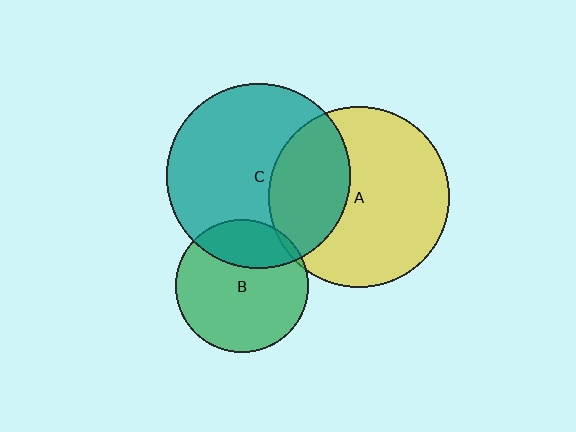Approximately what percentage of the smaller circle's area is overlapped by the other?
Approximately 35%.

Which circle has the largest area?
Circle C (teal).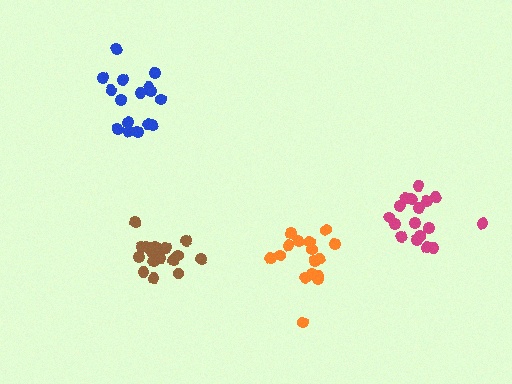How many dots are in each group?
Group 1: 18 dots, Group 2: 16 dots, Group 3: 17 dots, Group 4: 16 dots (67 total).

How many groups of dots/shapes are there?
There are 4 groups.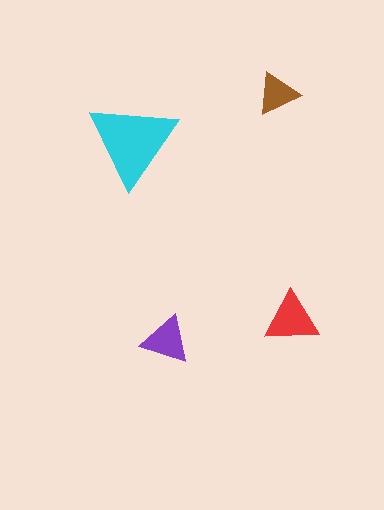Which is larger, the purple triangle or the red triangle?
The red one.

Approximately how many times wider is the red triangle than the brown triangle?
About 1.5 times wider.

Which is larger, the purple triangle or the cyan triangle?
The cyan one.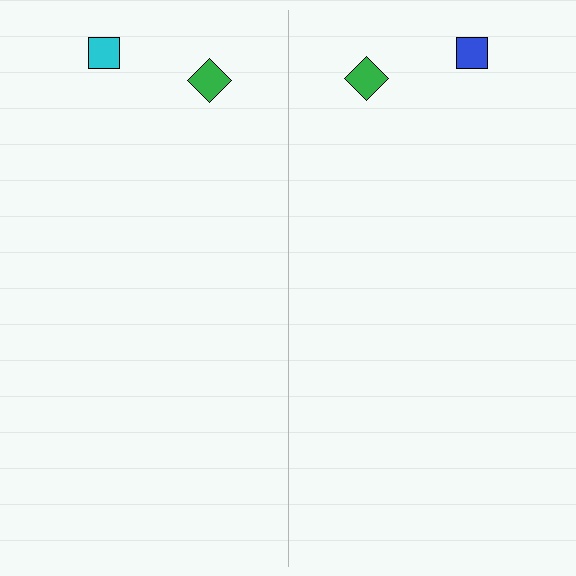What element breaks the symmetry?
The blue square on the right side breaks the symmetry — its mirror counterpart is cyan.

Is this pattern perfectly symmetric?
No, the pattern is not perfectly symmetric. The blue square on the right side breaks the symmetry — its mirror counterpart is cyan.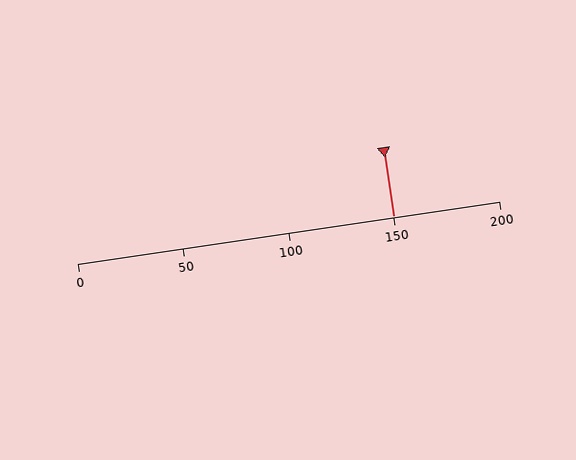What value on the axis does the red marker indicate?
The marker indicates approximately 150.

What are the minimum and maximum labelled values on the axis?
The axis runs from 0 to 200.